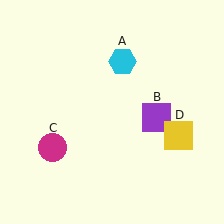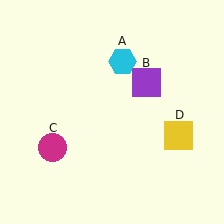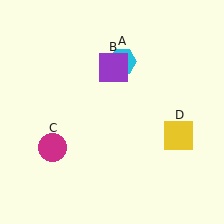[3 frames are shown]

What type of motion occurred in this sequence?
The purple square (object B) rotated counterclockwise around the center of the scene.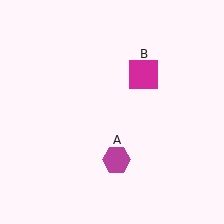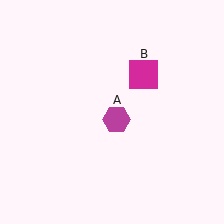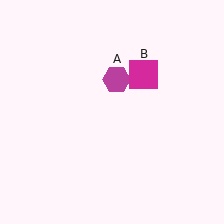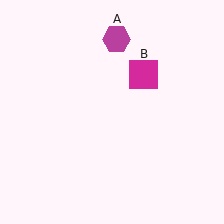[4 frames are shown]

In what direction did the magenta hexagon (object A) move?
The magenta hexagon (object A) moved up.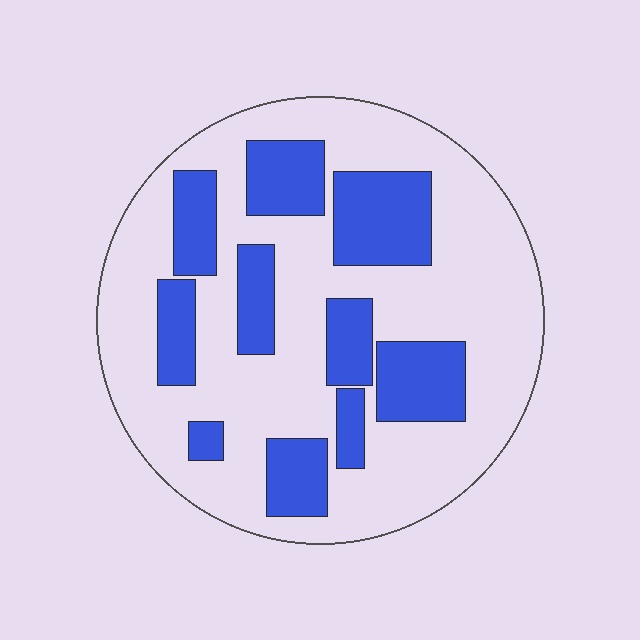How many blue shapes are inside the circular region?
10.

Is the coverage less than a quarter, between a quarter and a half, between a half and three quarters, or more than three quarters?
Between a quarter and a half.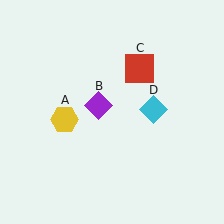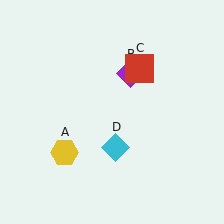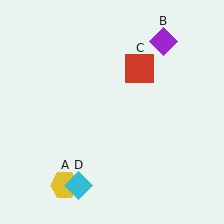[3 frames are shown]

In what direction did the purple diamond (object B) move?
The purple diamond (object B) moved up and to the right.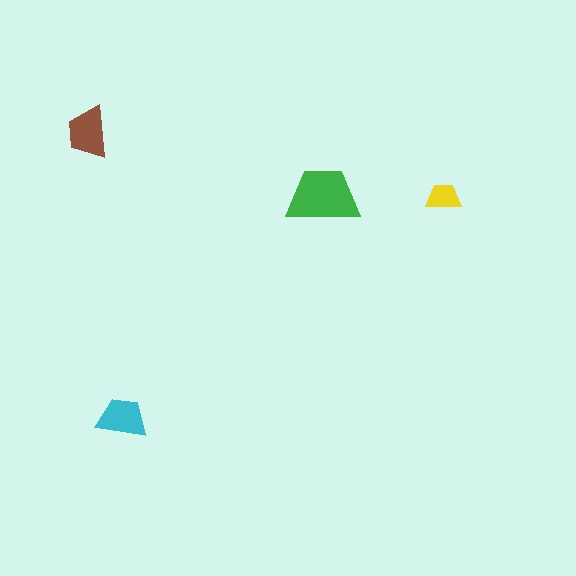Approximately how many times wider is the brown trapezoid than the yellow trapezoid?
About 1.5 times wider.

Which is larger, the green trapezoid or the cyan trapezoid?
The green one.